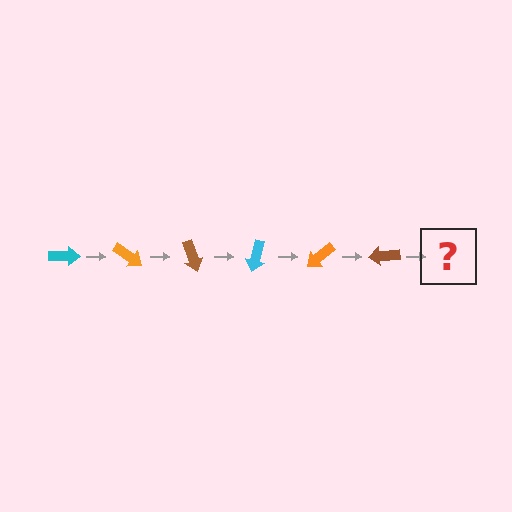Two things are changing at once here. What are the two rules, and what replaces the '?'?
The two rules are that it rotates 35 degrees each step and the color cycles through cyan, orange, and brown. The '?' should be a cyan arrow, rotated 210 degrees from the start.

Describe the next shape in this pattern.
It should be a cyan arrow, rotated 210 degrees from the start.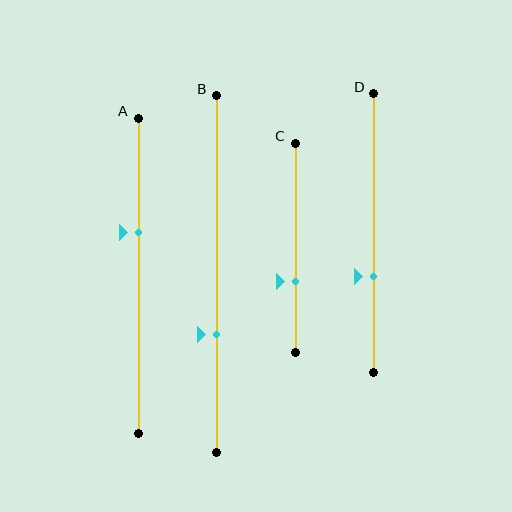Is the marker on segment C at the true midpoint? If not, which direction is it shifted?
No, the marker on segment C is shifted downward by about 16% of the segment length.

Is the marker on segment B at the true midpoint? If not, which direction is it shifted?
No, the marker on segment B is shifted downward by about 17% of the segment length.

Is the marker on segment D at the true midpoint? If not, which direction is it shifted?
No, the marker on segment D is shifted downward by about 16% of the segment length.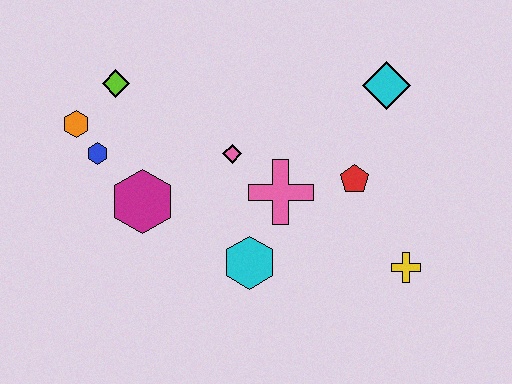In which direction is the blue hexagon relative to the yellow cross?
The blue hexagon is to the left of the yellow cross.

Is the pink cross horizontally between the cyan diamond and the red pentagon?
No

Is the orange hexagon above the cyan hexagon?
Yes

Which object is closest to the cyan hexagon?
The pink cross is closest to the cyan hexagon.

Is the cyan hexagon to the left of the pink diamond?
No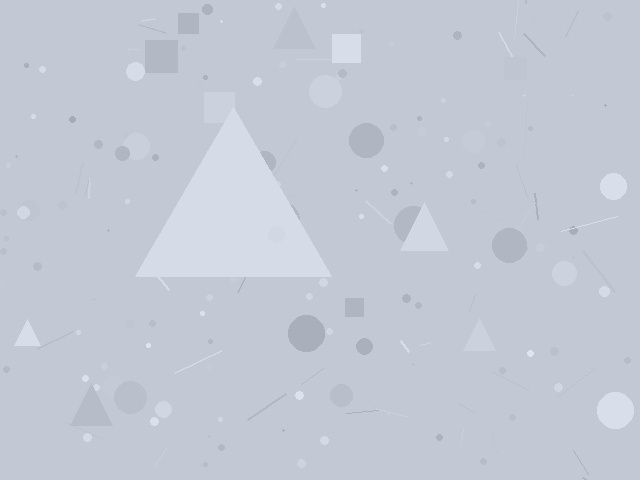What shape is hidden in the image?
A triangle is hidden in the image.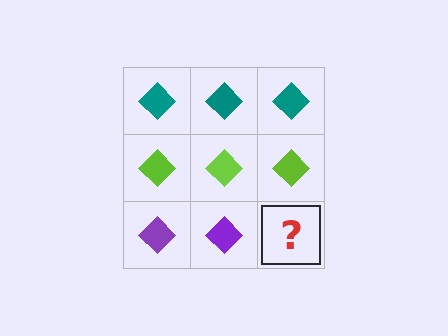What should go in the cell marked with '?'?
The missing cell should contain a purple diamond.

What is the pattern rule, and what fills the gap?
The rule is that each row has a consistent color. The gap should be filled with a purple diamond.